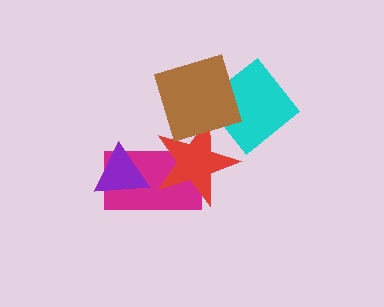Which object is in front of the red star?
The brown diamond is in front of the red star.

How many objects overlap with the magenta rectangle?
2 objects overlap with the magenta rectangle.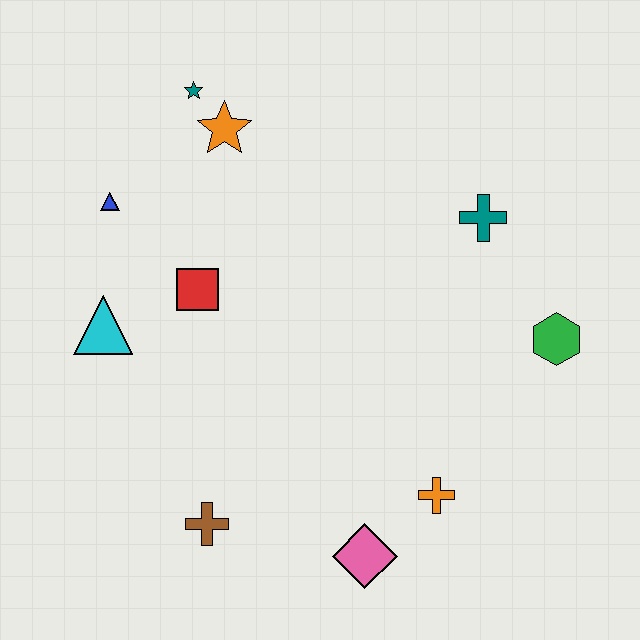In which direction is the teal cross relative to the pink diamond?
The teal cross is above the pink diamond.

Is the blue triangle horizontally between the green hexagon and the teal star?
No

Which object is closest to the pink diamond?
The orange cross is closest to the pink diamond.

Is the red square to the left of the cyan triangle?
No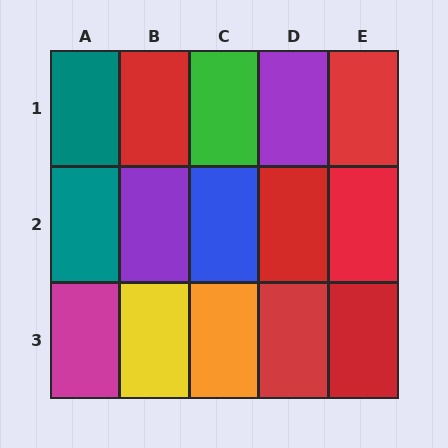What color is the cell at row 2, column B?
Purple.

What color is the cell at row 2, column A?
Teal.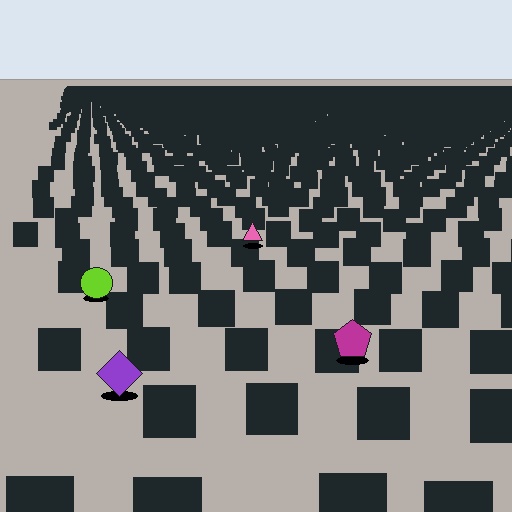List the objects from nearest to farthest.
From nearest to farthest: the purple diamond, the magenta pentagon, the lime circle, the pink triangle.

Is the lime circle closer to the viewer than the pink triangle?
Yes. The lime circle is closer — you can tell from the texture gradient: the ground texture is coarser near it.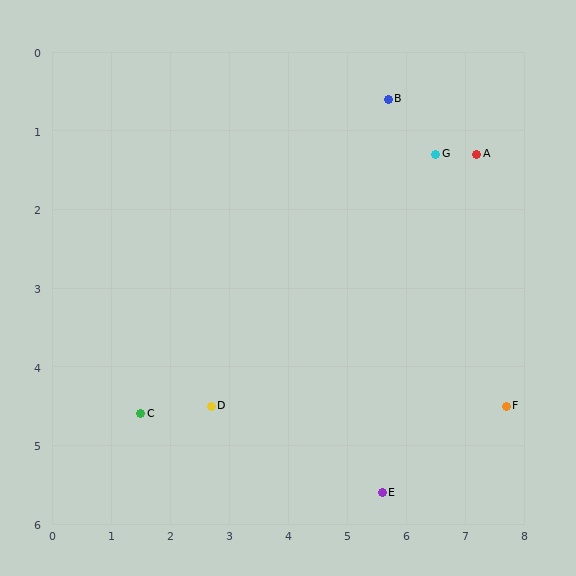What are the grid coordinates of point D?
Point D is at approximately (2.7, 4.5).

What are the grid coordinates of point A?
Point A is at approximately (7.2, 1.3).